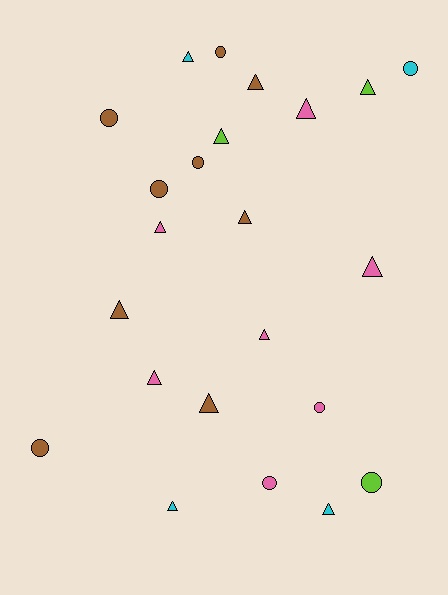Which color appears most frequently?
Brown, with 9 objects.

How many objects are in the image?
There are 23 objects.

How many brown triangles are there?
There are 4 brown triangles.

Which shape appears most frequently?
Triangle, with 14 objects.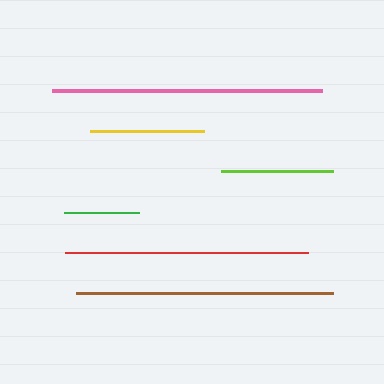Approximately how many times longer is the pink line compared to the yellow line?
The pink line is approximately 2.4 times the length of the yellow line.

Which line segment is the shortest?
The green line is the shortest at approximately 76 pixels.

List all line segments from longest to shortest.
From longest to shortest: pink, brown, red, yellow, lime, green.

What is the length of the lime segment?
The lime segment is approximately 112 pixels long.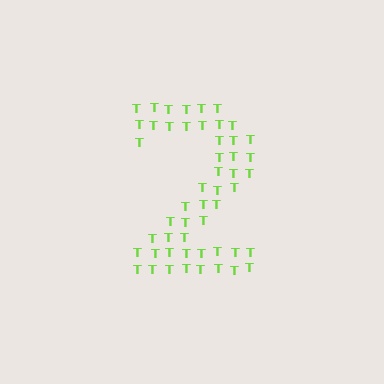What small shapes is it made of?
It is made of small letter T's.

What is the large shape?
The large shape is the digit 2.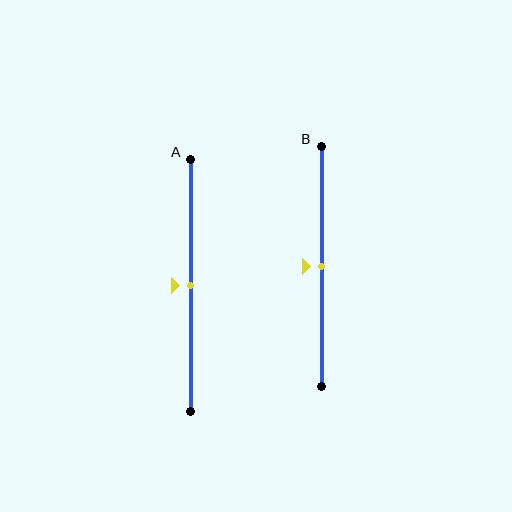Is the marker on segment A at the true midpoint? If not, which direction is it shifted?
Yes, the marker on segment A is at the true midpoint.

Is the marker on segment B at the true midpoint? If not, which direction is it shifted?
Yes, the marker on segment B is at the true midpoint.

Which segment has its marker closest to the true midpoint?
Segment A has its marker closest to the true midpoint.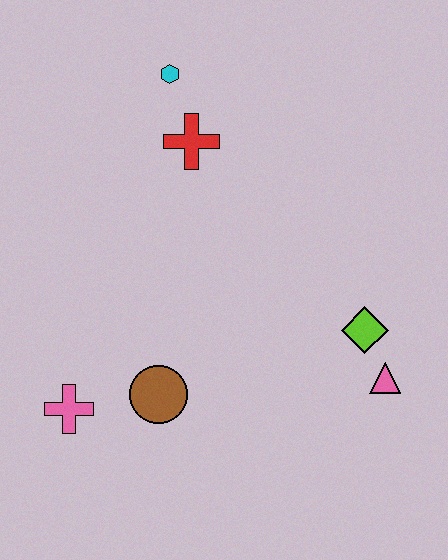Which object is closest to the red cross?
The cyan hexagon is closest to the red cross.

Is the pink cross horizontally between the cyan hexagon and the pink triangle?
No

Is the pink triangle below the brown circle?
No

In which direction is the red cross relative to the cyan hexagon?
The red cross is below the cyan hexagon.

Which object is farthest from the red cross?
The pink triangle is farthest from the red cross.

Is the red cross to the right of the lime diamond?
No